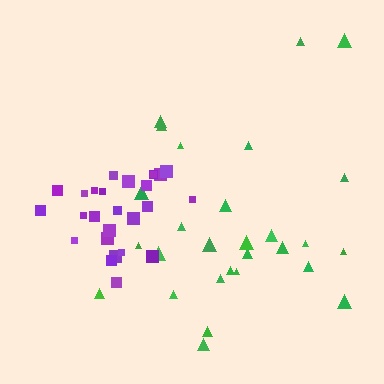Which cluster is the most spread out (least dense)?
Green.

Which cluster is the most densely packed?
Purple.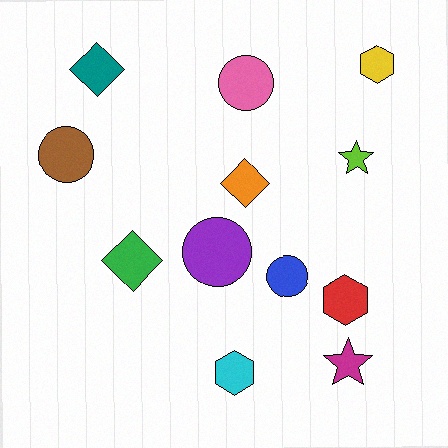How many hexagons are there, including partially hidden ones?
There are 3 hexagons.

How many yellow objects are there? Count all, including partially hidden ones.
There is 1 yellow object.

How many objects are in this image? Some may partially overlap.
There are 12 objects.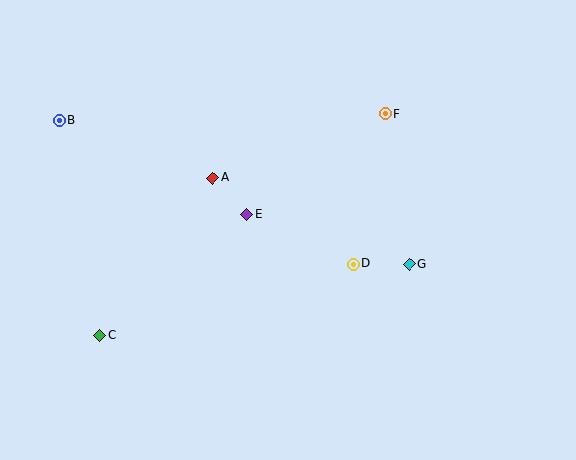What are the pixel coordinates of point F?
Point F is at (385, 114).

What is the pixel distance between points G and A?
The distance between G and A is 214 pixels.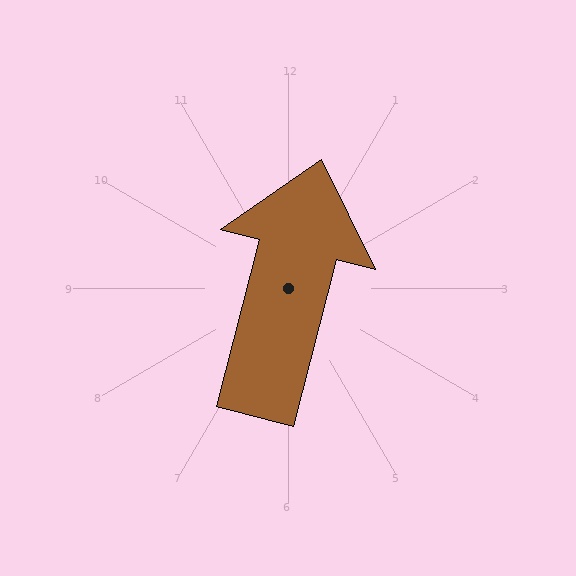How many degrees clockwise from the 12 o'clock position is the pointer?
Approximately 14 degrees.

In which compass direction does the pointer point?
North.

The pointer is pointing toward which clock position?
Roughly 12 o'clock.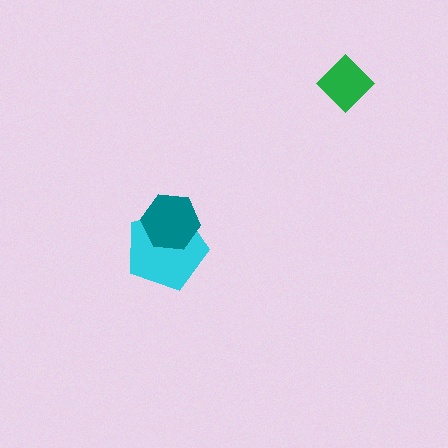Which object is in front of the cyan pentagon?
The teal hexagon is in front of the cyan pentagon.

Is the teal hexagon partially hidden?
No, no other shape covers it.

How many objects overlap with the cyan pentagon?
1 object overlaps with the cyan pentagon.